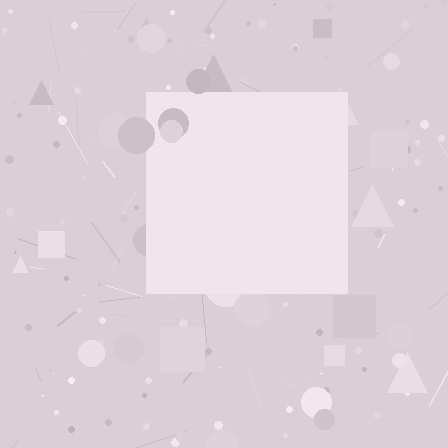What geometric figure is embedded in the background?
A square is embedded in the background.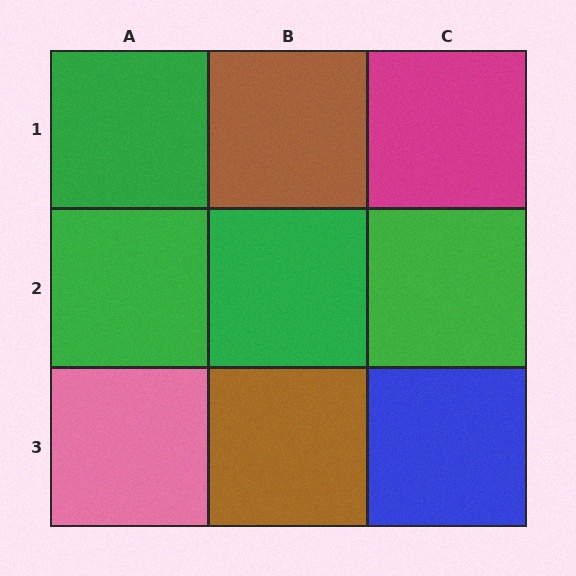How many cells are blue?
1 cell is blue.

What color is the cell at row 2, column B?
Green.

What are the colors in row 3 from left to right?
Pink, brown, blue.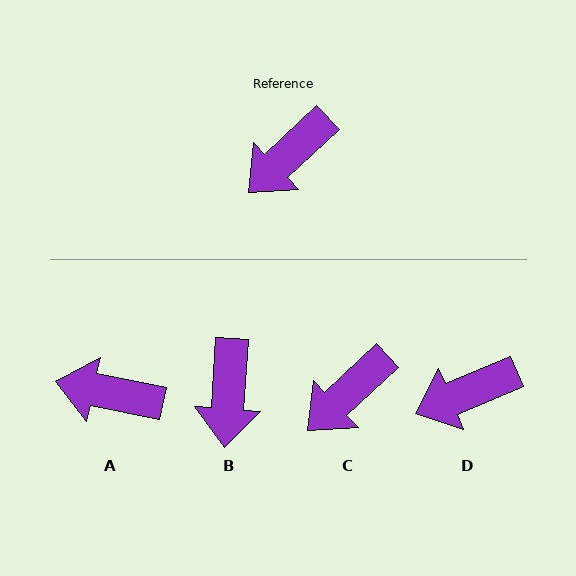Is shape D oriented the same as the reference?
No, it is off by about 21 degrees.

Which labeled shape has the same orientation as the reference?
C.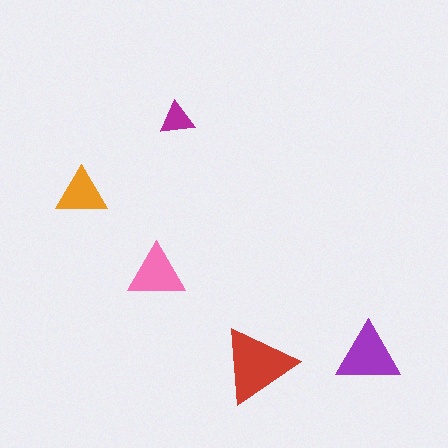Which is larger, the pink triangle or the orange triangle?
The pink one.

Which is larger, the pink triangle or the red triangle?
The red one.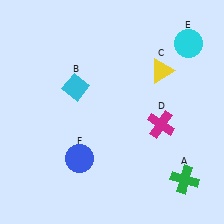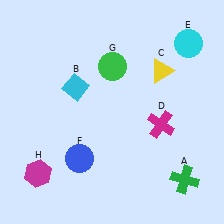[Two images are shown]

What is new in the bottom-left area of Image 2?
A magenta hexagon (H) was added in the bottom-left area of Image 2.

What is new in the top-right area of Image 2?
A green circle (G) was added in the top-right area of Image 2.